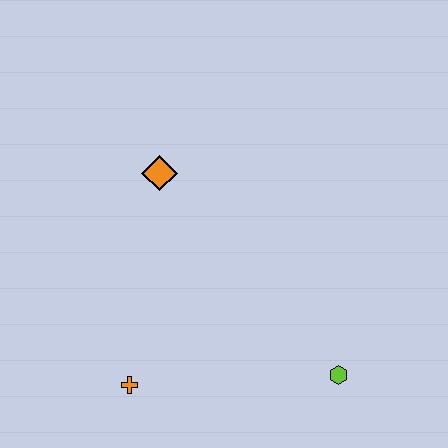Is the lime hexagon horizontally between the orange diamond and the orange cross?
No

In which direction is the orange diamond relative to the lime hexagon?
The orange diamond is above the lime hexagon.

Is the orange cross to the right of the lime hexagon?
No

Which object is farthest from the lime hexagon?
The orange diamond is farthest from the lime hexagon.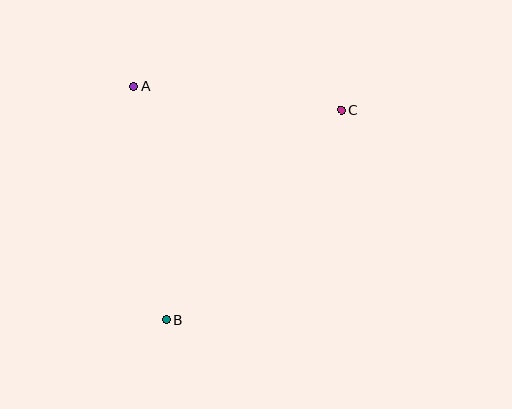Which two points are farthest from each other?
Points B and C are farthest from each other.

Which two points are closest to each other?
Points A and C are closest to each other.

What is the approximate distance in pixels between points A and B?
The distance between A and B is approximately 236 pixels.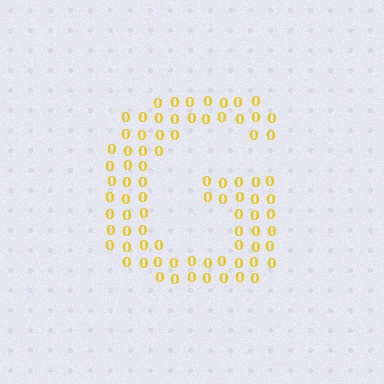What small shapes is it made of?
It is made of small digit 0's.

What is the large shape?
The large shape is the letter G.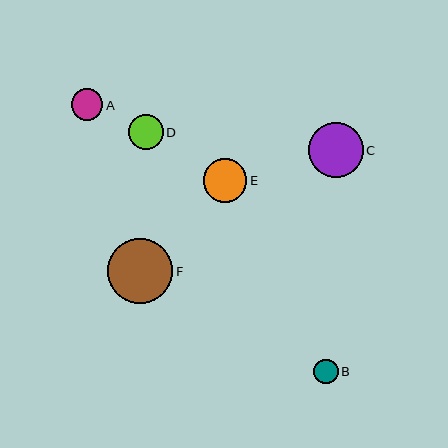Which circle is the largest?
Circle F is the largest with a size of approximately 65 pixels.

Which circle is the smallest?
Circle B is the smallest with a size of approximately 25 pixels.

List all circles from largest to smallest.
From largest to smallest: F, C, E, D, A, B.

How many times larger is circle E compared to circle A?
Circle E is approximately 1.4 times the size of circle A.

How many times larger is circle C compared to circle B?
Circle C is approximately 2.2 times the size of circle B.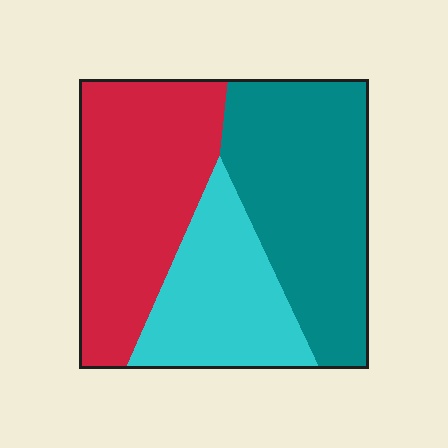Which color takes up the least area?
Cyan, at roughly 25%.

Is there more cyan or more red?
Red.